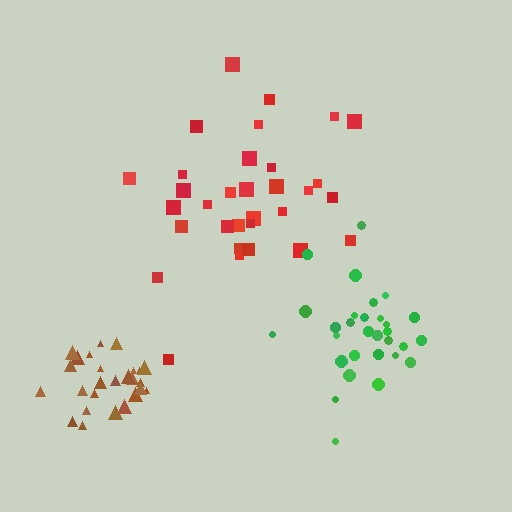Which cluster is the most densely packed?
Brown.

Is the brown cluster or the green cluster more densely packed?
Brown.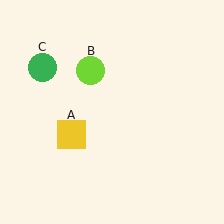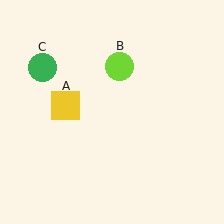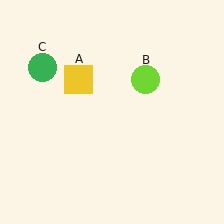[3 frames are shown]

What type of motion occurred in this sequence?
The yellow square (object A), lime circle (object B) rotated clockwise around the center of the scene.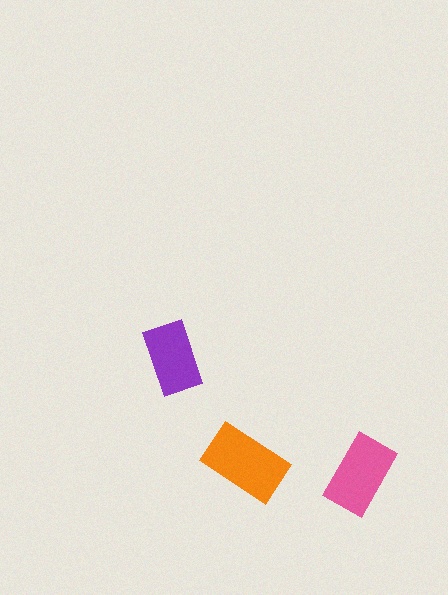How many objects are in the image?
There are 3 objects in the image.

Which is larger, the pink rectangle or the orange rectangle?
The orange one.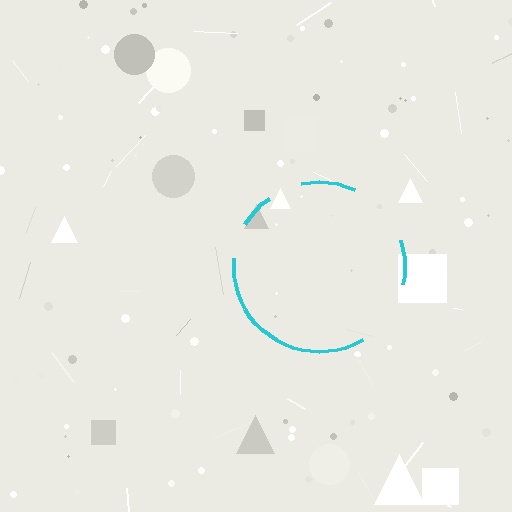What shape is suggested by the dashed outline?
The dashed outline suggests a circle.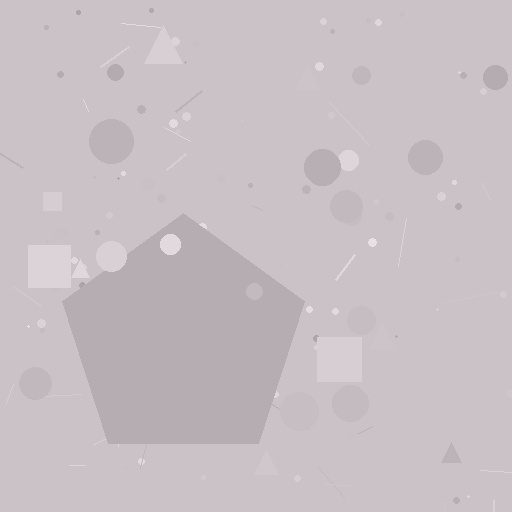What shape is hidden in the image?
A pentagon is hidden in the image.